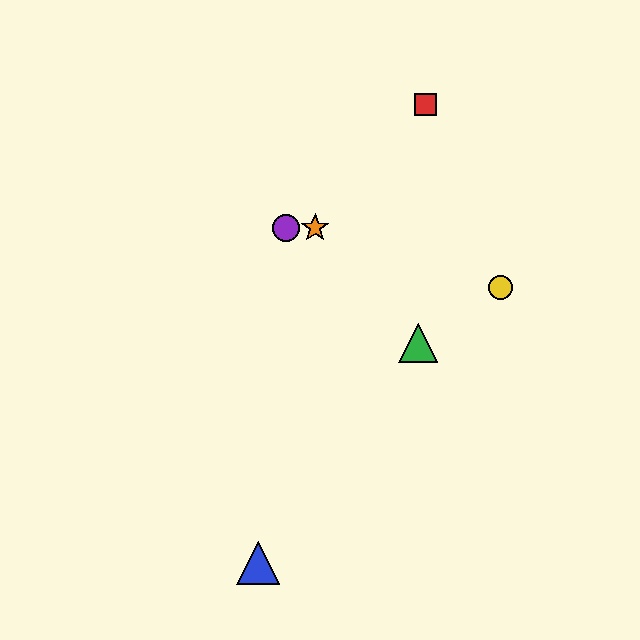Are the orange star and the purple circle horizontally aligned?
Yes, both are at y≈228.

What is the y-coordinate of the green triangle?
The green triangle is at y≈343.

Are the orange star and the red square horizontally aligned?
No, the orange star is at y≈228 and the red square is at y≈104.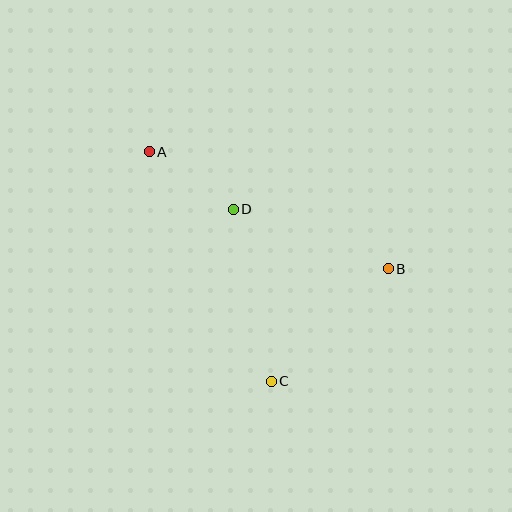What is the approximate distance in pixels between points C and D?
The distance between C and D is approximately 176 pixels.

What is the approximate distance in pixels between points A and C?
The distance between A and C is approximately 260 pixels.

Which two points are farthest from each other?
Points A and B are farthest from each other.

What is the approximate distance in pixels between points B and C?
The distance between B and C is approximately 162 pixels.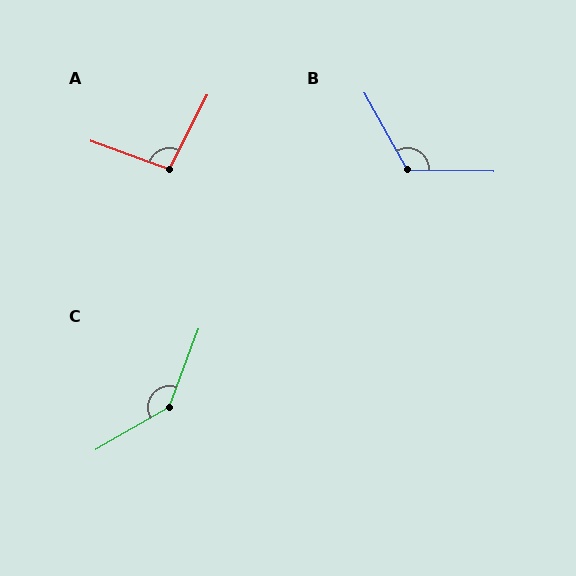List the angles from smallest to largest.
A (97°), B (120°), C (140°).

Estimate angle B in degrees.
Approximately 120 degrees.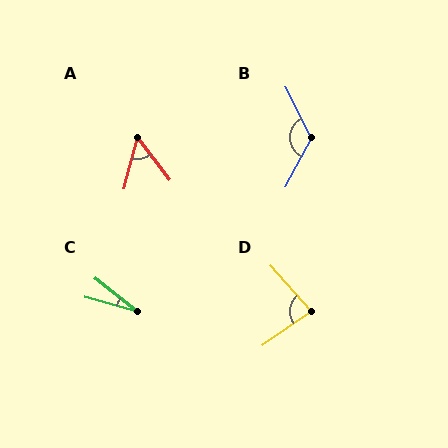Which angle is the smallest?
C, at approximately 23 degrees.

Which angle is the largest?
B, at approximately 125 degrees.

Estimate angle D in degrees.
Approximately 83 degrees.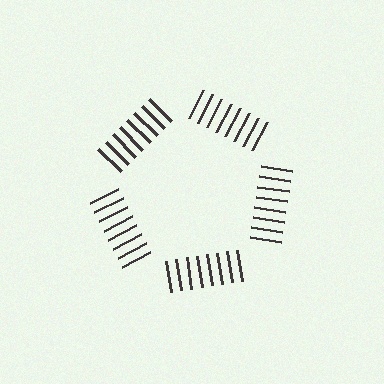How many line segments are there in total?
40 — 8 along each of the 5 edges.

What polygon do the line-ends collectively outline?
An illusory pentagon — the line segments terminate on its edges but no continuous stroke is drawn.